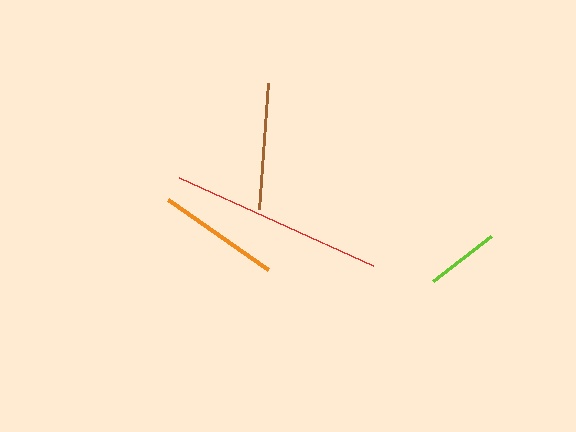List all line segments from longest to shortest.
From longest to shortest: red, brown, orange, lime.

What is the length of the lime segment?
The lime segment is approximately 73 pixels long.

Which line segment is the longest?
The red line is the longest at approximately 213 pixels.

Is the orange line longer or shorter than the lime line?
The orange line is longer than the lime line.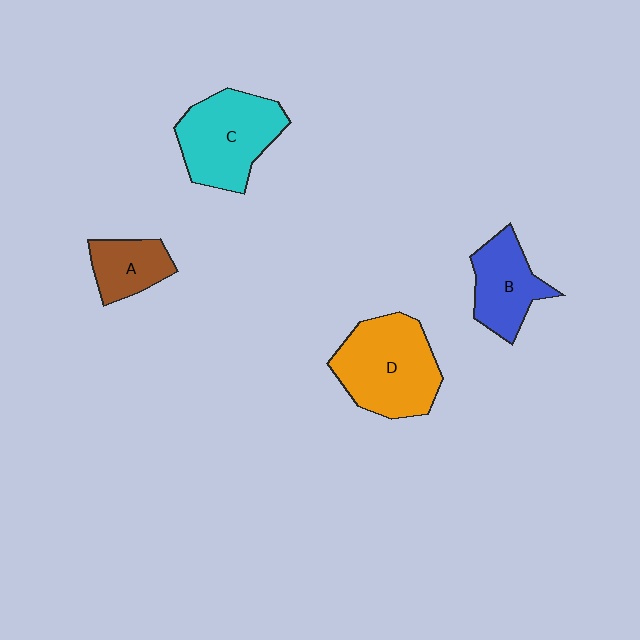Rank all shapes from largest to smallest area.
From largest to smallest: D (orange), C (cyan), B (blue), A (brown).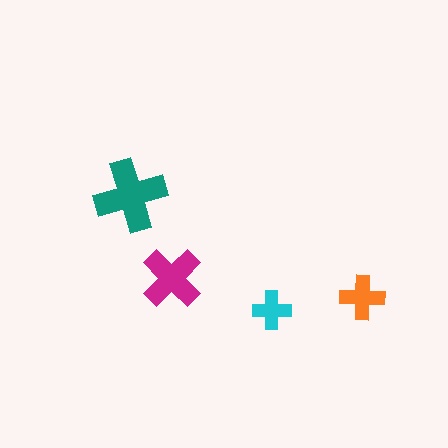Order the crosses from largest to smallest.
the teal one, the magenta one, the orange one, the cyan one.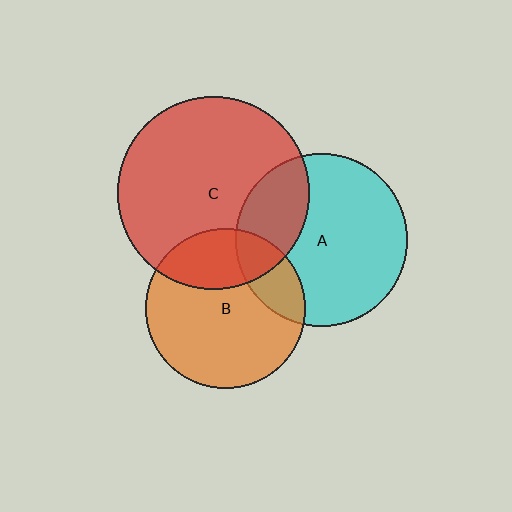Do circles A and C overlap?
Yes.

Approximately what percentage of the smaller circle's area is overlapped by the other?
Approximately 25%.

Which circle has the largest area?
Circle C (red).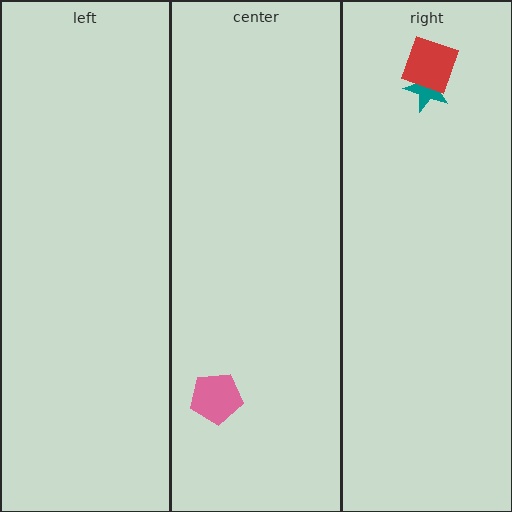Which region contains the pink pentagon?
The center region.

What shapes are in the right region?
The teal star, the red square.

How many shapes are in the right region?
2.